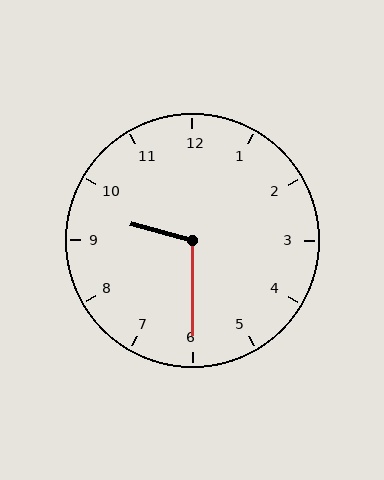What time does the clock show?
9:30.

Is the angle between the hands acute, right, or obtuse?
It is obtuse.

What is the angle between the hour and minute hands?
Approximately 105 degrees.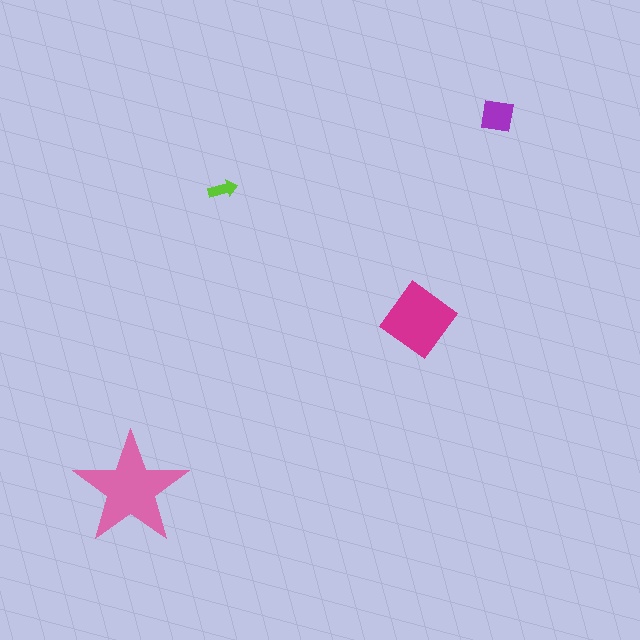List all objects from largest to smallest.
The pink star, the magenta diamond, the purple square, the lime arrow.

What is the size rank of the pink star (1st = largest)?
1st.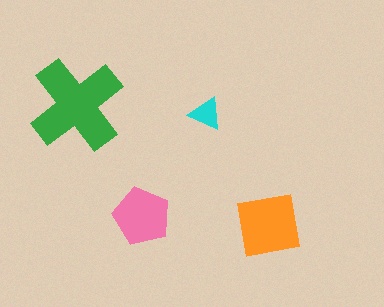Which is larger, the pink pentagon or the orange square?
The orange square.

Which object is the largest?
The green cross.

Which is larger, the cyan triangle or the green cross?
The green cross.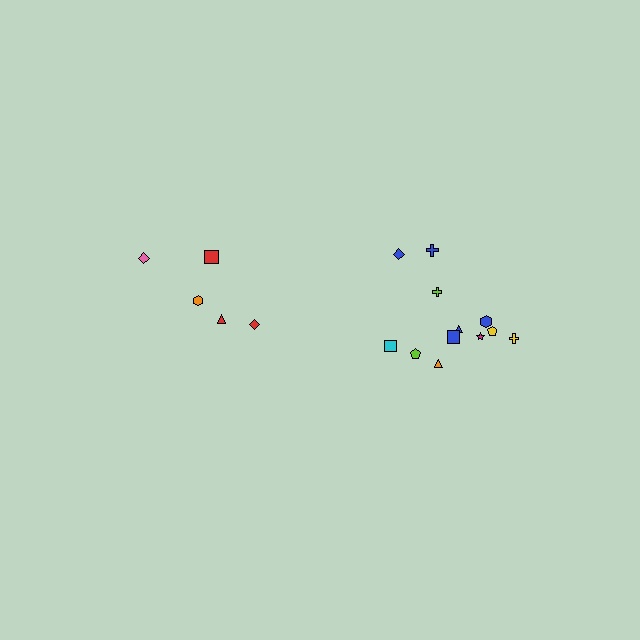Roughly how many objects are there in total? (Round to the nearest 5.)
Roughly 15 objects in total.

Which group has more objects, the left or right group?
The right group.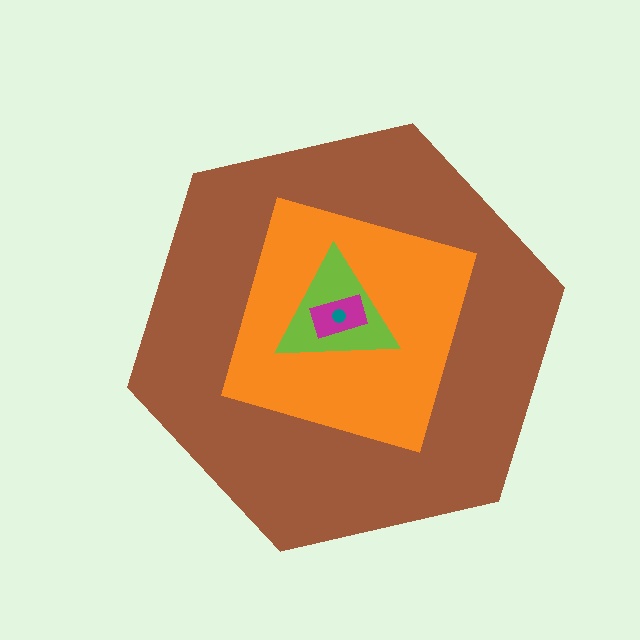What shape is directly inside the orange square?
The lime triangle.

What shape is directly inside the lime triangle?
The magenta rectangle.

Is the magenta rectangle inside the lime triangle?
Yes.